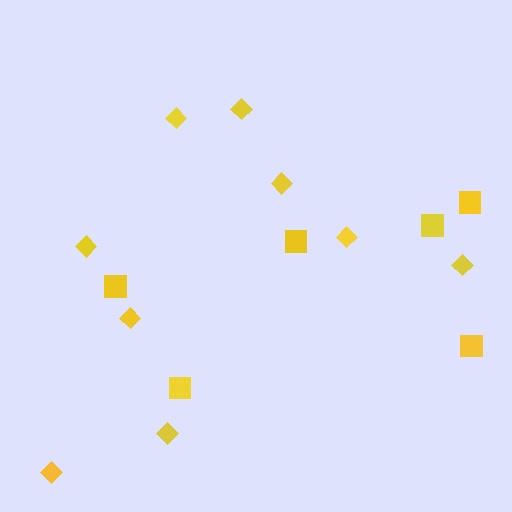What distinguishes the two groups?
There are 2 groups: one group of squares (6) and one group of diamonds (9).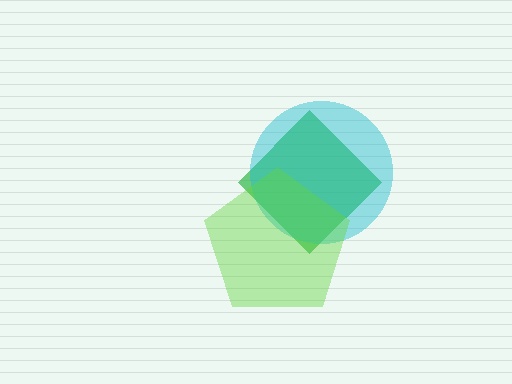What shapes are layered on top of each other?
The layered shapes are: a green diamond, a cyan circle, a lime pentagon.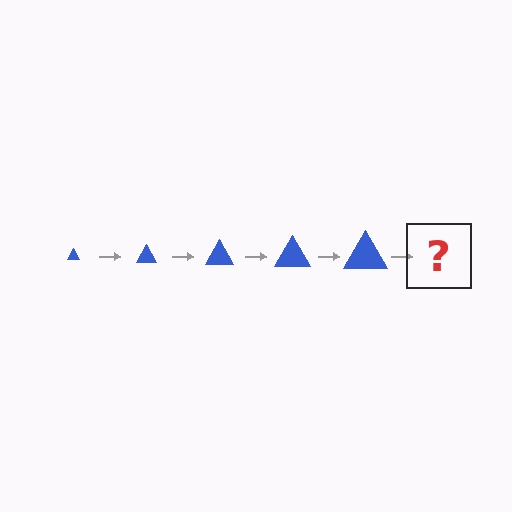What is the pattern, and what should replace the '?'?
The pattern is that the triangle gets progressively larger each step. The '?' should be a blue triangle, larger than the previous one.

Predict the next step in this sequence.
The next step is a blue triangle, larger than the previous one.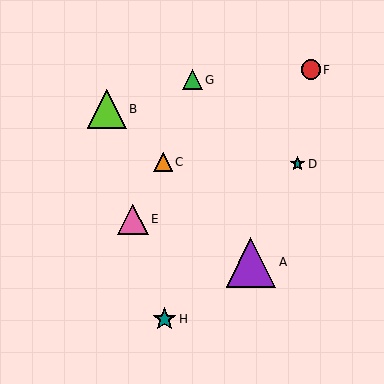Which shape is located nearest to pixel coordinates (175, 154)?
The orange triangle (labeled C) at (163, 162) is nearest to that location.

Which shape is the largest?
The purple triangle (labeled A) is the largest.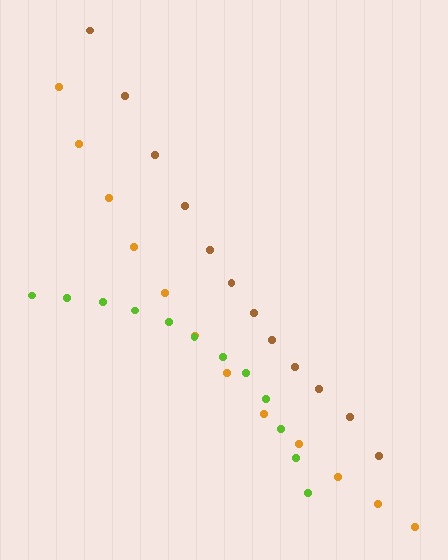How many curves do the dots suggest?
There are 3 distinct paths.